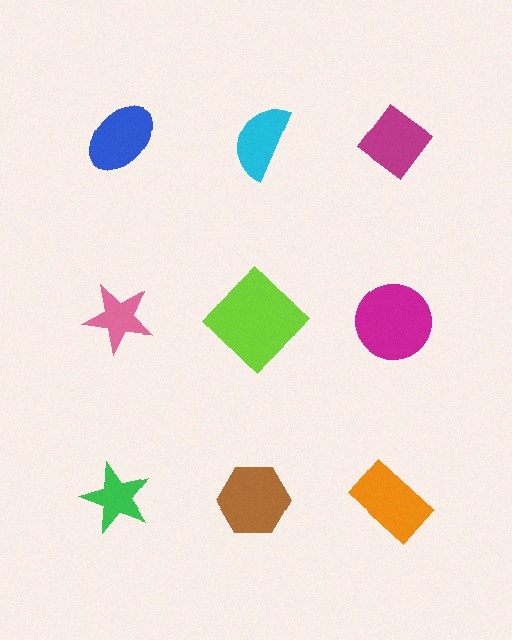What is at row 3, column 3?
An orange rectangle.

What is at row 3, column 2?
A brown hexagon.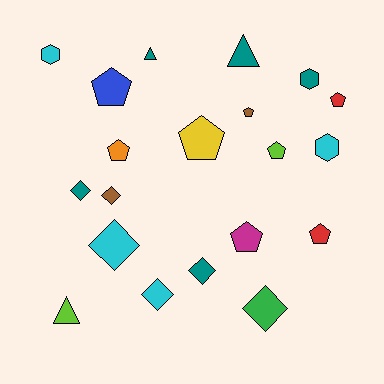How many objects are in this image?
There are 20 objects.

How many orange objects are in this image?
There is 1 orange object.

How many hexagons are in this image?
There are 3 hexagons.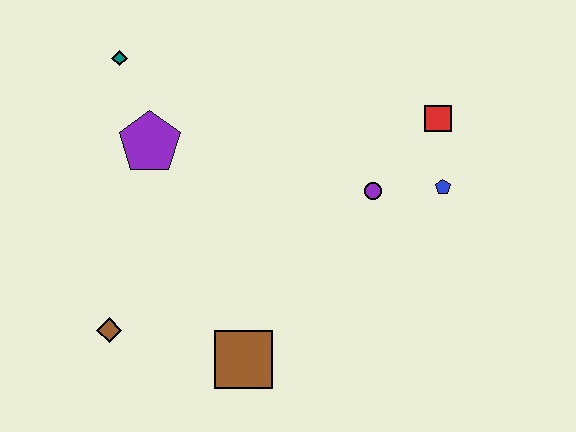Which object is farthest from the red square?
The brown diamond is farthest from the red square.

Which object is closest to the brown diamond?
The brown square is closest to the brown diamond.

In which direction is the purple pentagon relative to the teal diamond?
The purple pentagon is below the teal diamond.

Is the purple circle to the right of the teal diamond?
Yes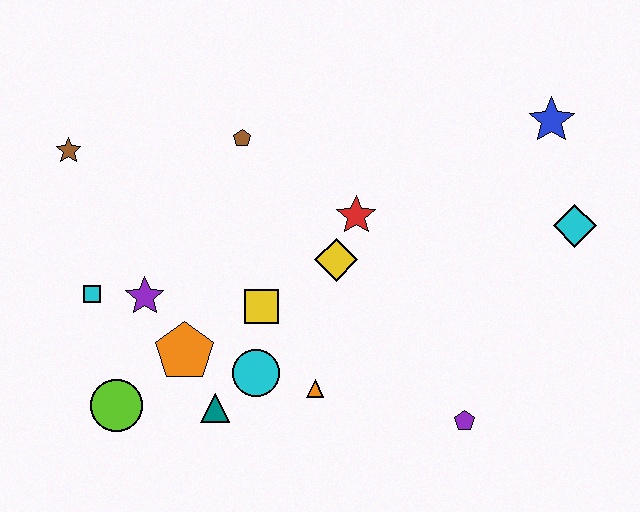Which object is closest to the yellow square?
The cyan circle is closest to the yellow square.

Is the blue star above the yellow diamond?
Yes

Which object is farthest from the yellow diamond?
The brown star is farthest from the yellow diamond.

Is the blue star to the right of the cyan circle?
Yes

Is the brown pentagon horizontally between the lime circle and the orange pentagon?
No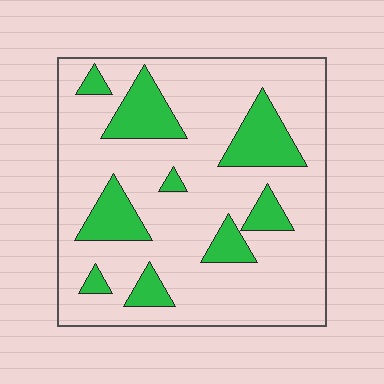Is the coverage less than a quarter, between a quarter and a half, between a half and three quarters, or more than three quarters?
Less than a quarter.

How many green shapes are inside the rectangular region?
9.